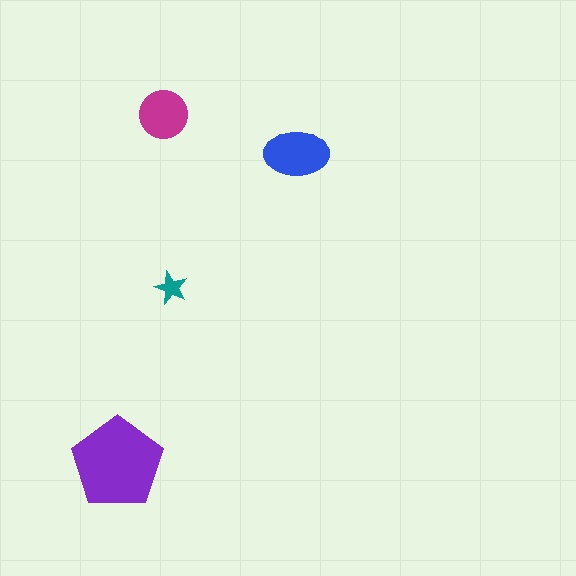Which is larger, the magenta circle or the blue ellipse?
The blue ellipse.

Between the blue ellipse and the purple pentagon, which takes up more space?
The purple pentagon.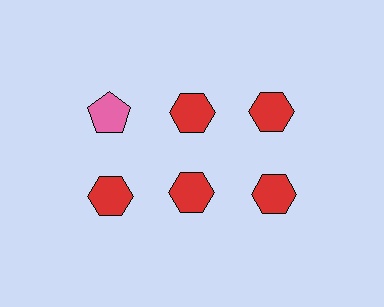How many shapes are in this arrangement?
There are 6 shapes arranged in a grid pattern.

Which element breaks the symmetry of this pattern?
The pink pentagon in the top row, leftmost column breaks the symmetry. All other shapes are red hexagons.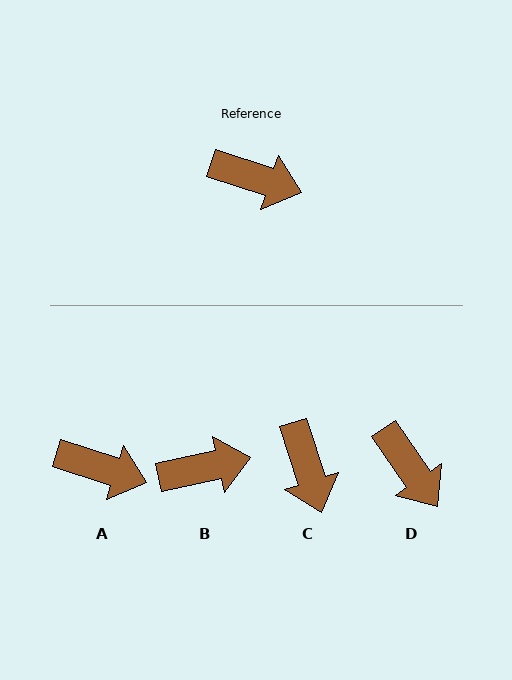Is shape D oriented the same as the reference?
No, it is off by about 37 degrees.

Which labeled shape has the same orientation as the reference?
A.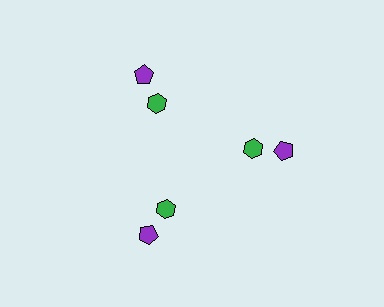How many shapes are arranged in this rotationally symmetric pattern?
There are 6 shapes, arranged in 3 groups of 2.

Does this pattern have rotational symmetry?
Yes, this pattern has 3-fold rotational symmetry. It looks the same after rotating 120 degrees around the center.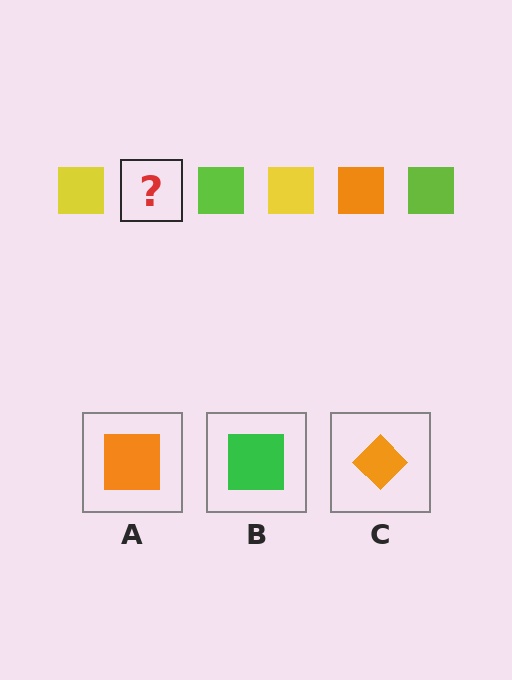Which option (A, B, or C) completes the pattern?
A.